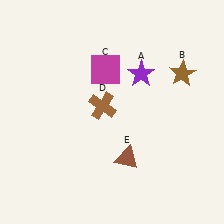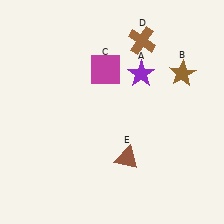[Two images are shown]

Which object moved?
The brown cross (D) moved up.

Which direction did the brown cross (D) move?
The brown cross (D) moved up.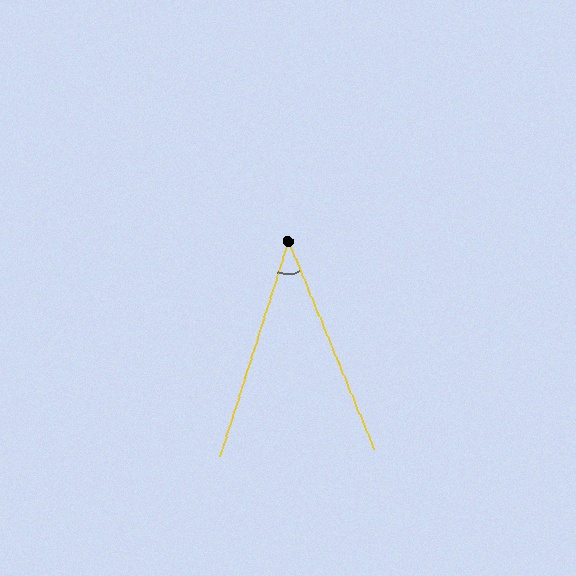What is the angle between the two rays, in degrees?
Approximately 40 degrees.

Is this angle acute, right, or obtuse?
It is acute.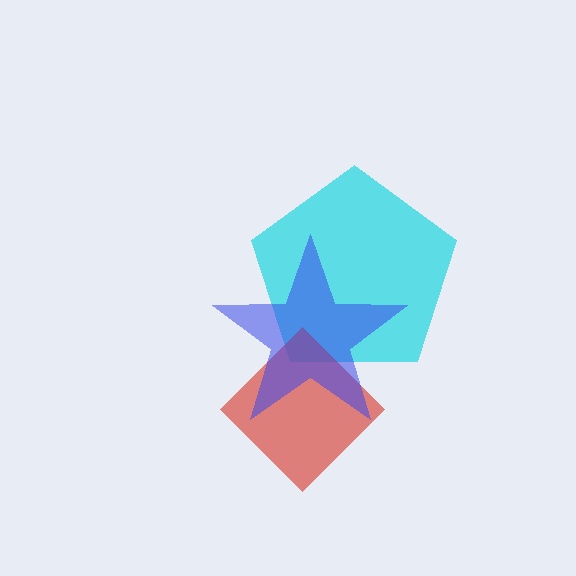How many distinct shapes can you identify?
There are 3 distinct shapes: a cyan pentagon, a red diamond, a blue star.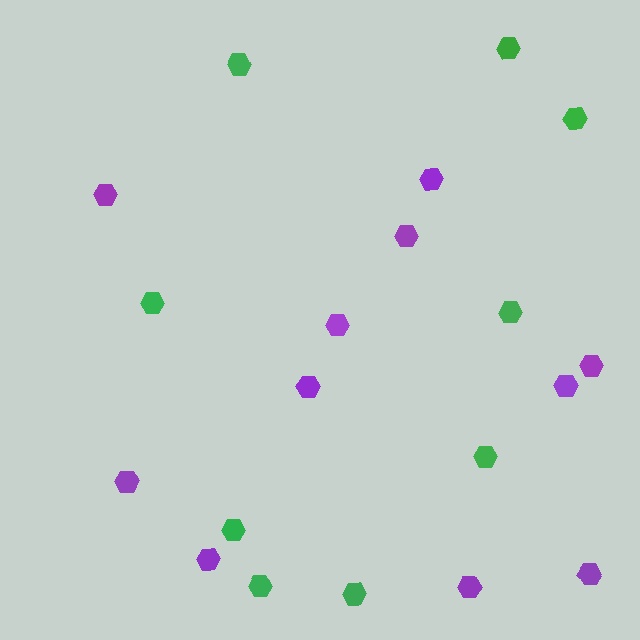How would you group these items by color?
There are 2 groups: one group of purple hexagons (11) and one group of green hexagons (9).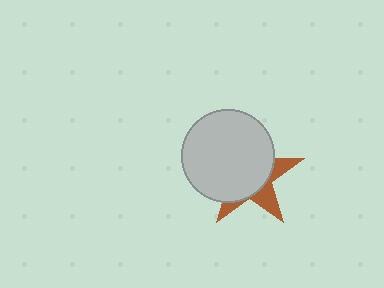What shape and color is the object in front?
The object in front is a light gray circle.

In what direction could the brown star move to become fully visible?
The brown star could move toward the lower-right. That would shift it out from behind the light gray circle entirely.